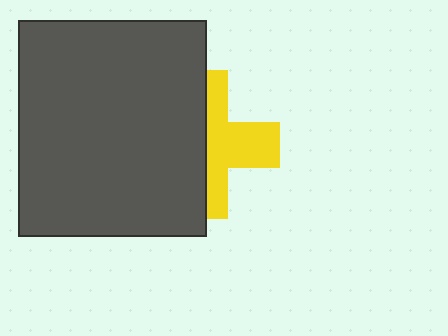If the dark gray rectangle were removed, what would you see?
You would see the complete yellow cross.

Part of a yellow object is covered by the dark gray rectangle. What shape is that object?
It is a cross.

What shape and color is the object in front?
The object in front is a dark gray rectangle.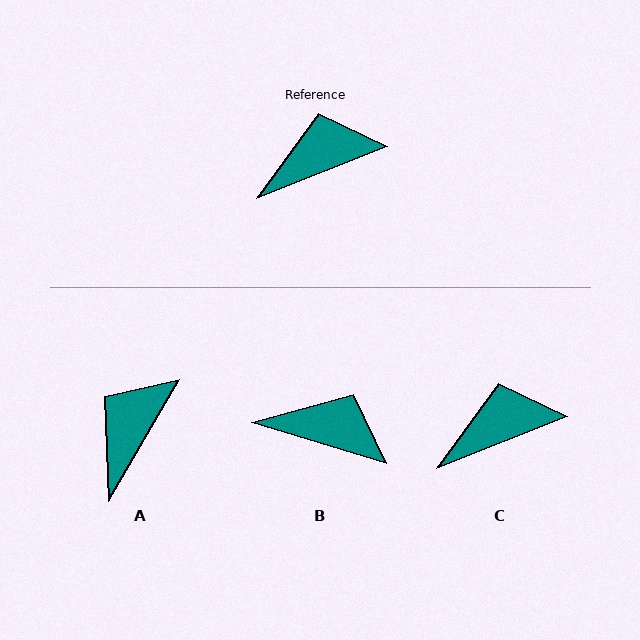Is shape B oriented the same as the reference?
No, it is off by about 38 degrees.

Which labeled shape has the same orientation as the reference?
C.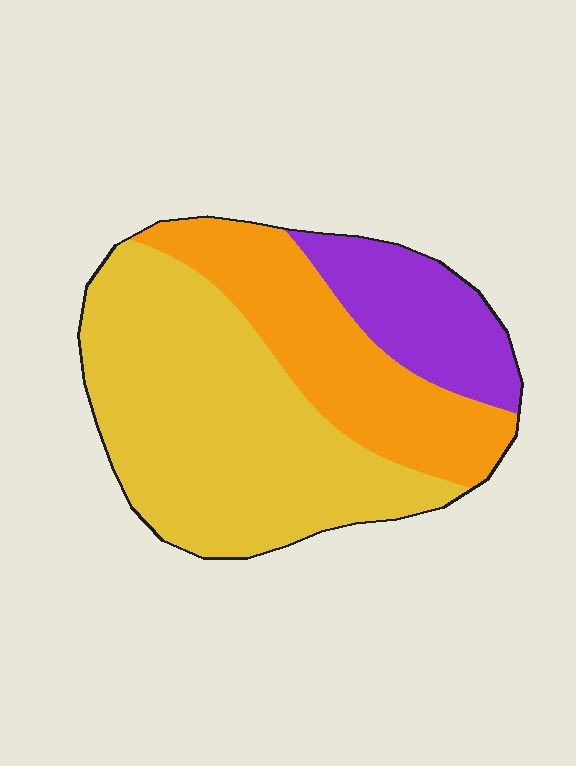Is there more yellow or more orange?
Yellow.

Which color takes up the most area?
Yellow, at roughly 55%.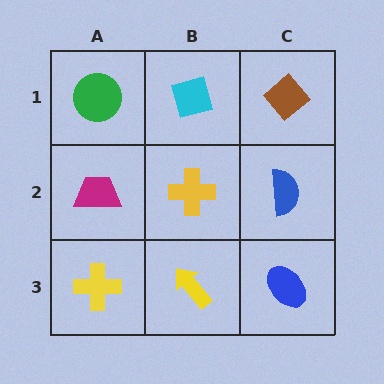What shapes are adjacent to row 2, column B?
A cyan square (row 1, column B), a yellow arrow (row 3, column B), a magenta trapezoid (row 2, column A), a blue semicircle (row 2, column C).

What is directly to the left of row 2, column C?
A yellow cross.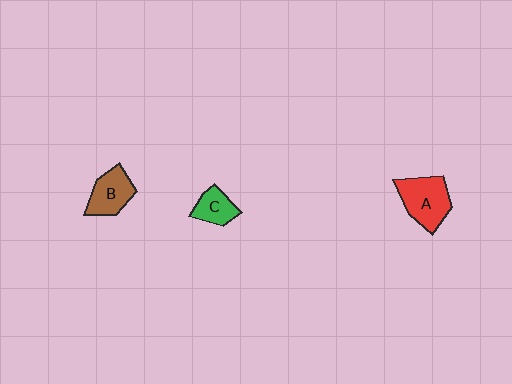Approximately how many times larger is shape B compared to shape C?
Approximately 1.4 times.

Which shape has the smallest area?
Shape C (green).